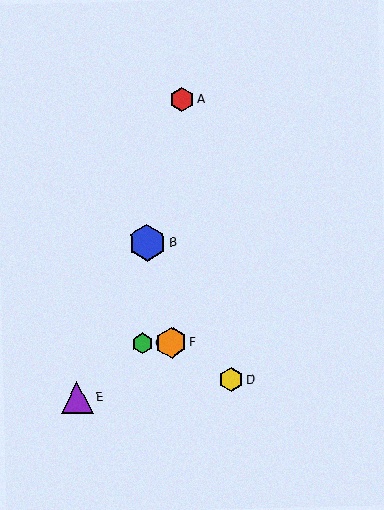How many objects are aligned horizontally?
2 objects (C, F) are aligned horizontally.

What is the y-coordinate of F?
Object F is at y≈343.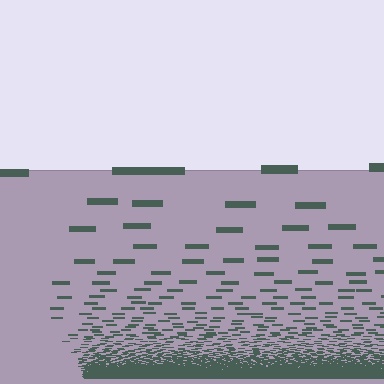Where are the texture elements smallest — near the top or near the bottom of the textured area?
Near the bottom.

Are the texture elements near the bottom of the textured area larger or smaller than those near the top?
Smaller. The gradient is inverted — elements near the bottom are smaller and denser.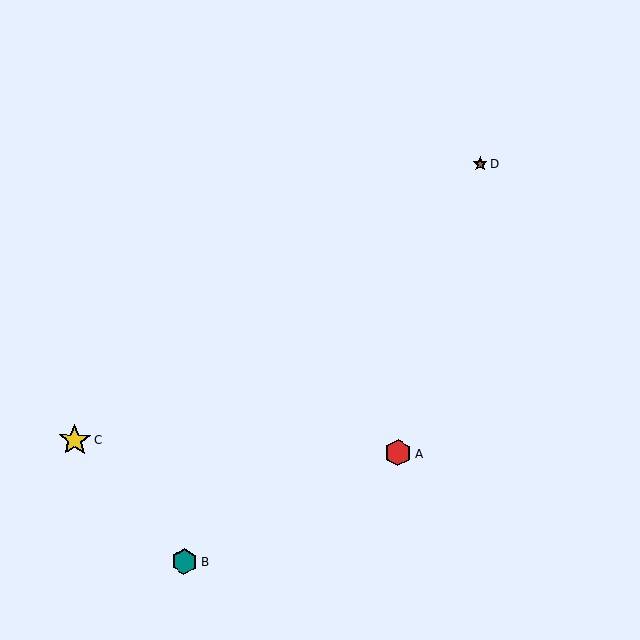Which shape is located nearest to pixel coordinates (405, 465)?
The red hexagon (labeled A) at (398, 453) is nearest to that location.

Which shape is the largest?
The yellow star (labeled C) is the largest.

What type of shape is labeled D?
Shape D is a brown star.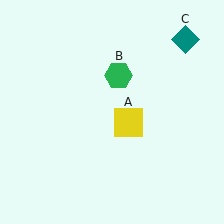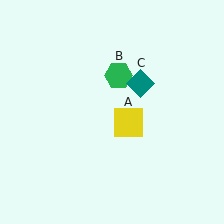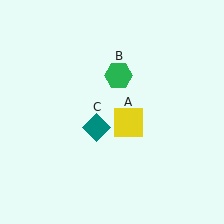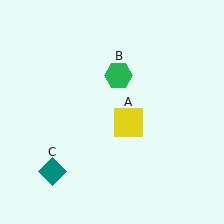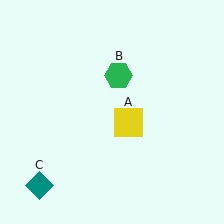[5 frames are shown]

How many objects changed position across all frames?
1 object changed position: teal diamond (object C).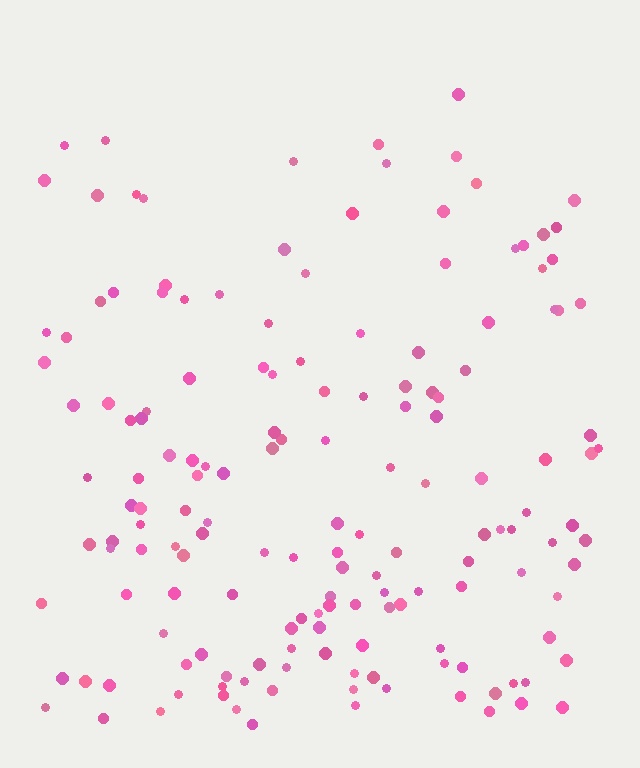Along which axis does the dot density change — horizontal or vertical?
Vertical.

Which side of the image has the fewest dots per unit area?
The top.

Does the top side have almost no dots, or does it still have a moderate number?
Still a moderate number, just noticeably fewer than the bottom.